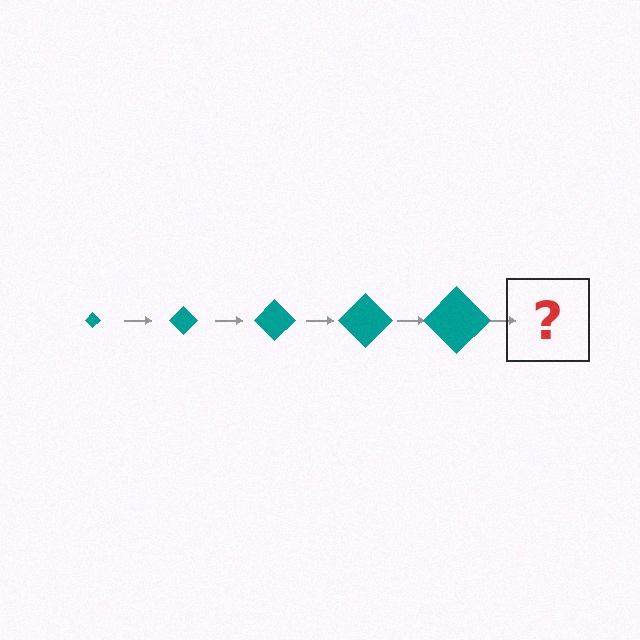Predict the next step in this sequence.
The next step is a teal diamond, larger than the previous one.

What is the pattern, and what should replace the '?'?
The pattern is that the diamond gets progressively larger each step. The '?' should be a teal diamond, larger than the previous one.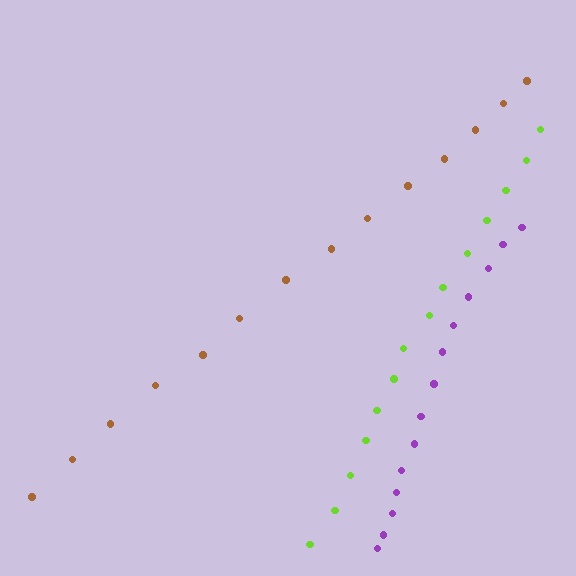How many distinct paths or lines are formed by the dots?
There are 3 distinct paths.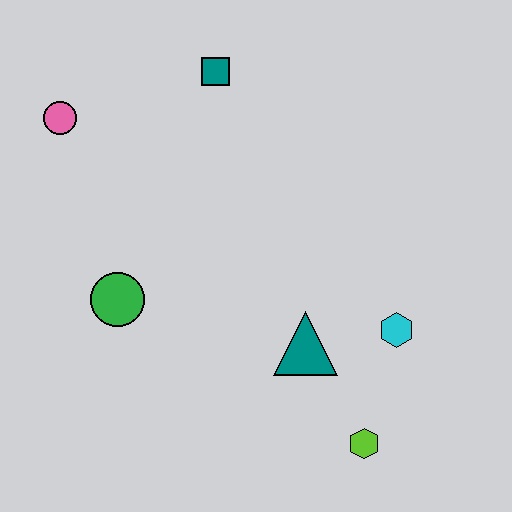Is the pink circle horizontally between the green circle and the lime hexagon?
No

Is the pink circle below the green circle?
No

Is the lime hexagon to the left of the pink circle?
No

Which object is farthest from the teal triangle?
The pink circle is farthest from the teal triangle.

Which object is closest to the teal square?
The pink circle is closest to the teal square.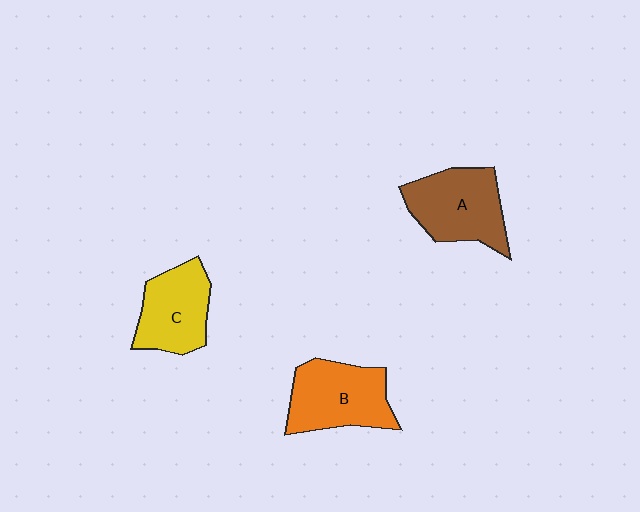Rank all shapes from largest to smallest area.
From largest to smallest: A (brown), B (orange), C (yellow).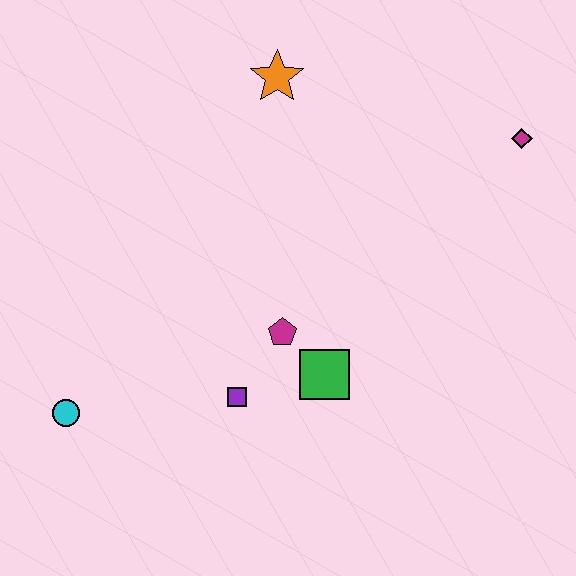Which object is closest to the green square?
The magenta pentagon is closest to the green square.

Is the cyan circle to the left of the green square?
Yes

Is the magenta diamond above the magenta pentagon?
Yes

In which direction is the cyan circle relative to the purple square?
The cyan circle is to the left of the purple square.